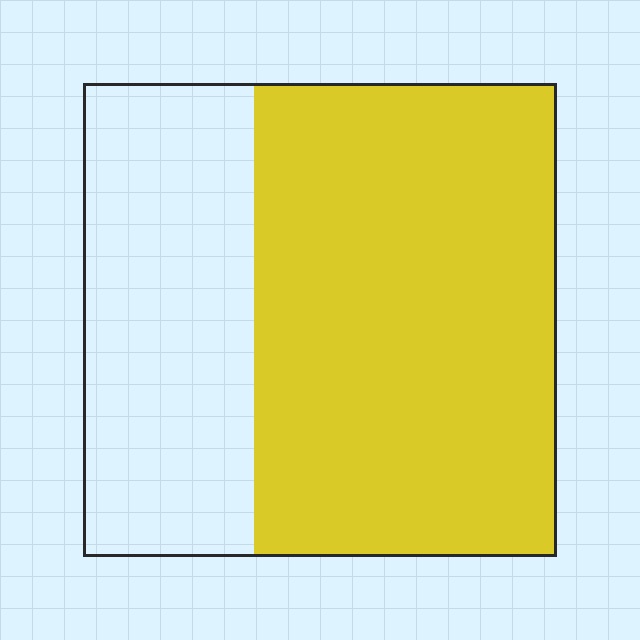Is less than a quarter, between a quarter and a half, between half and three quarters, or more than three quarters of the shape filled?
Between half and three quarters.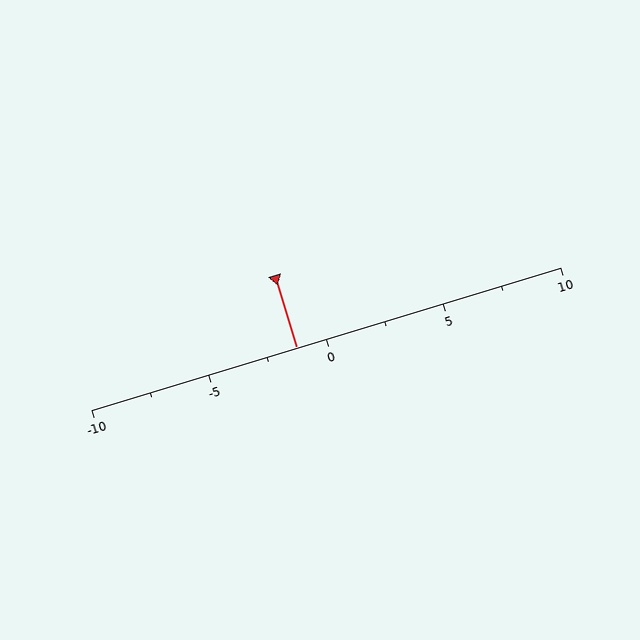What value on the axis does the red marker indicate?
The marker indicates approximately -1.2.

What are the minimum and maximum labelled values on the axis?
The axis runs from -10 to 10.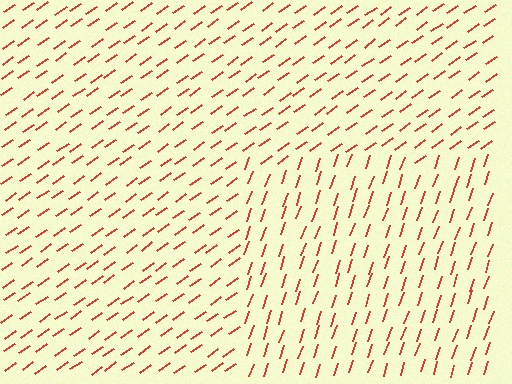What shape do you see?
I see a rectangle.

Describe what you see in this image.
The image is filled with small red line segments. A rectangle region in the image has lines oriented differently from the surrounding lines, creating a visible texture boundary.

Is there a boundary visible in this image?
Yes, there is a texture boundary formed by a change in line orientation.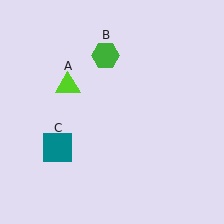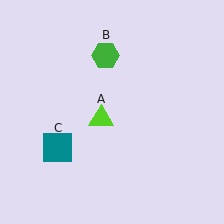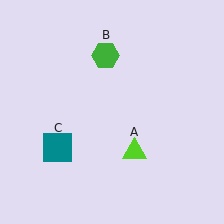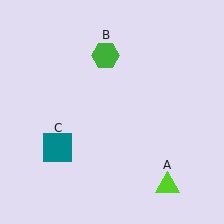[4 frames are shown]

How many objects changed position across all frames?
1 object changed position: lime triangle (object A).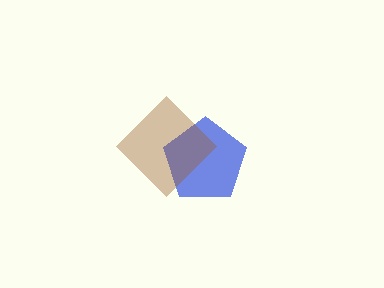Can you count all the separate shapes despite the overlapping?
Yes, there are 2 separate shapes.